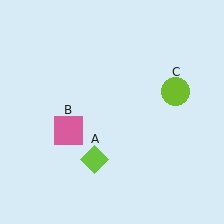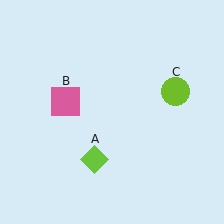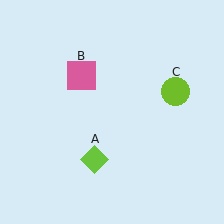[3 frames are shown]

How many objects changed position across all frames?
1 object changed position: pink square (object B).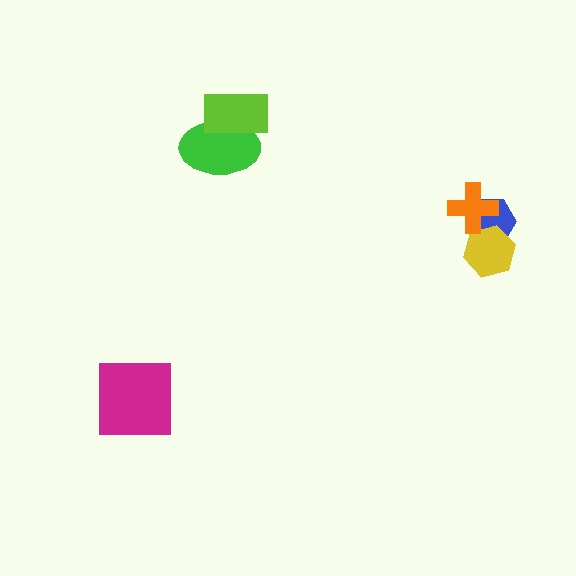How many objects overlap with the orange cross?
2 objects overlap with the orange cross.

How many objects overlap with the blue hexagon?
2 objects overlap with the blue hexagon.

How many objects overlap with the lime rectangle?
1 object overlaps with the lime rectangle.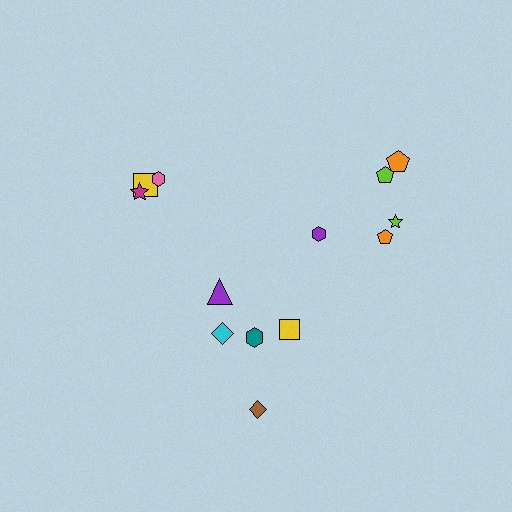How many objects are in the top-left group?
There are 3 objects.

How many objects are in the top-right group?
There are 5 objects.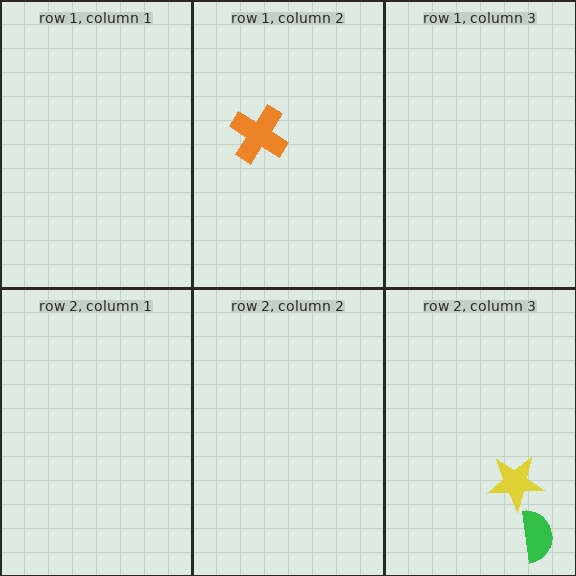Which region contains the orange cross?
The row 1, column 2 region.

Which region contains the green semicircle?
The row 2, column 3 region.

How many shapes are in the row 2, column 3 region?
2.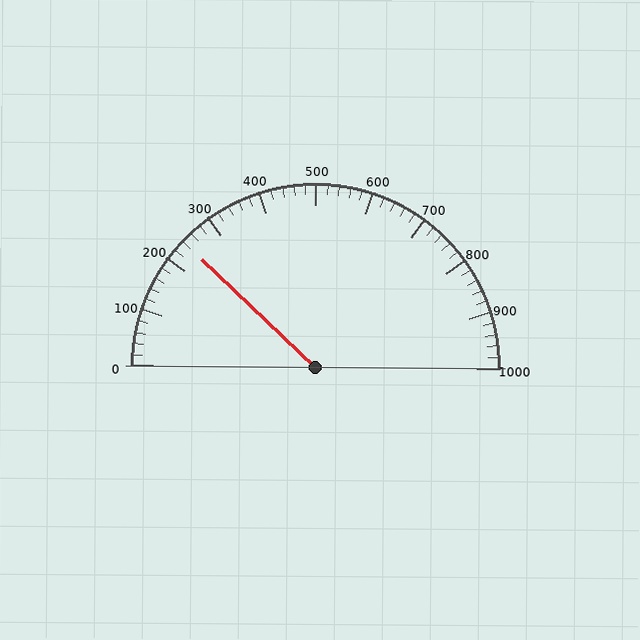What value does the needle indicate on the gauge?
The needle indicates approximately 240.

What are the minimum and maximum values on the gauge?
The gauge ranges from 0 to 1000.